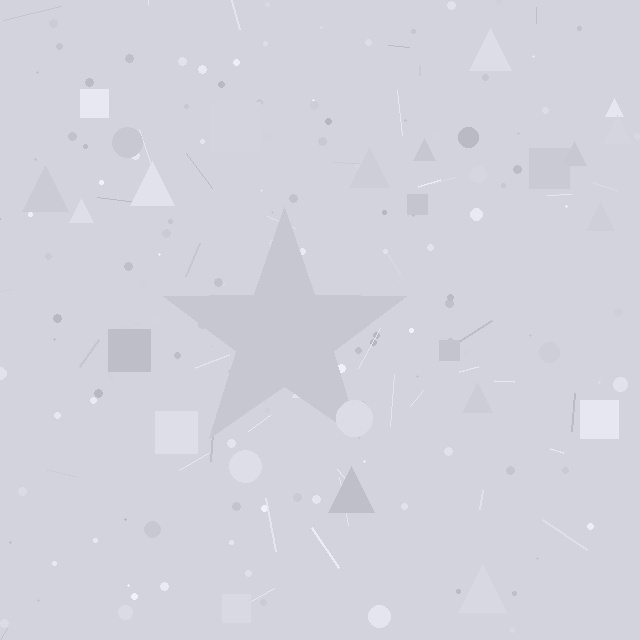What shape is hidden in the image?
A star is hidden in the image.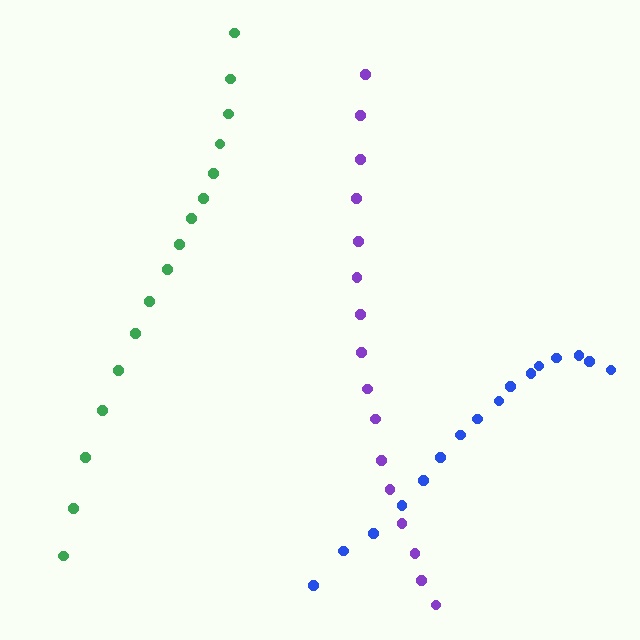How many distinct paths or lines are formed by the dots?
There are 3 distinct paths.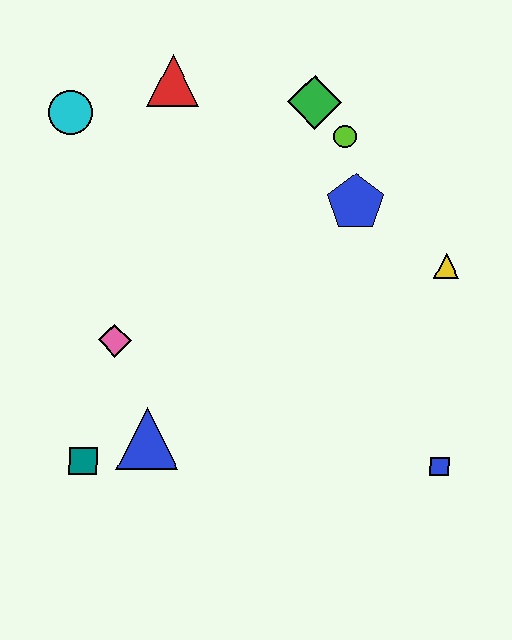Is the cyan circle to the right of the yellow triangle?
No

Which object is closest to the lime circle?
The green diamond is closest to the lime circle.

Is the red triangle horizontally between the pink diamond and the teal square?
No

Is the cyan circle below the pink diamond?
No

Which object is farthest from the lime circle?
The teal square is farthest from the lime circle.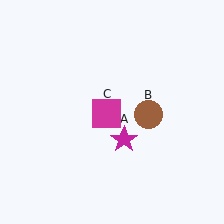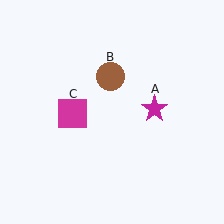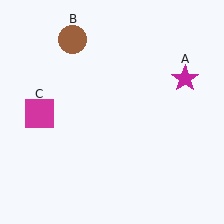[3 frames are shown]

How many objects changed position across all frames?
3 objects changed position: magenta star (object A), brown circle (object B), magenta square (object C).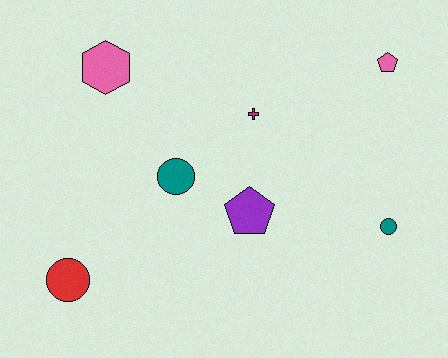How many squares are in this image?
There are no squares.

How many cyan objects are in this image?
There are no cyan objects.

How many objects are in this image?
There are 7 objects.